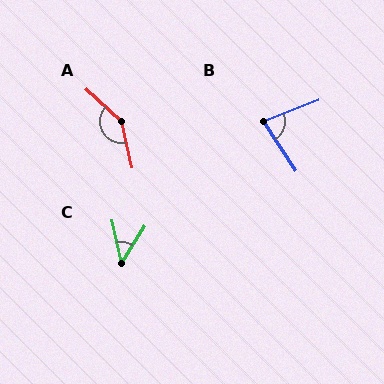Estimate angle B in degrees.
Approximately 77 degrees.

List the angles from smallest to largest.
C (45°), B (77°), A (145°).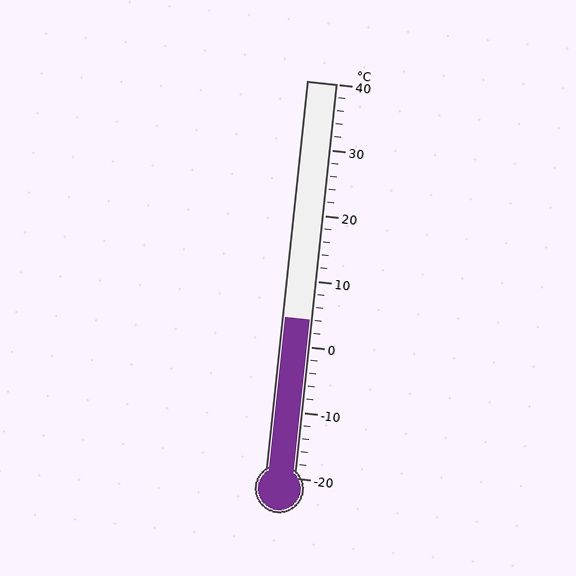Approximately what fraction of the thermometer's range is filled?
The thermometer is filled to approximately 40% of its range.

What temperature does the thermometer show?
The thermometer shows approximately 4°C.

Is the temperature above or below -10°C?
The temperature is above -10°C.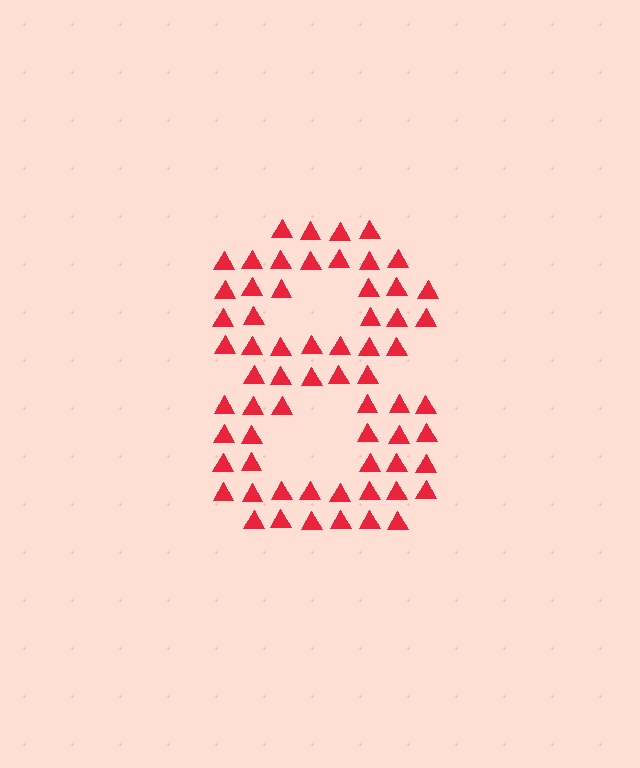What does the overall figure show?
The overall figure shows the digit 8.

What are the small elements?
The small elements are triangles.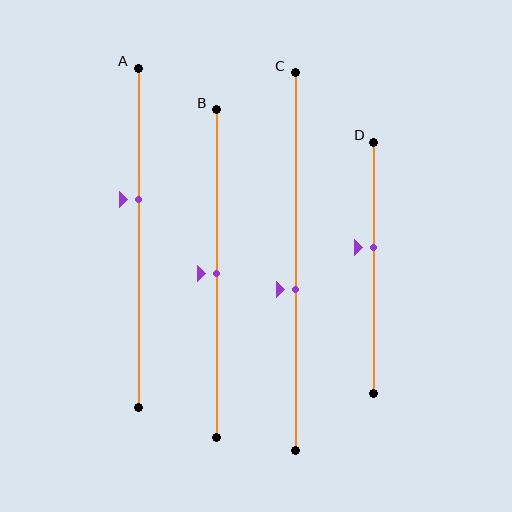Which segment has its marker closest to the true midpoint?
Segment B has its marker closest to the true midpoint.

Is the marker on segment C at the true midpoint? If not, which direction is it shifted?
No, the marker on segment C is shifted downward by about 7% of the segment length.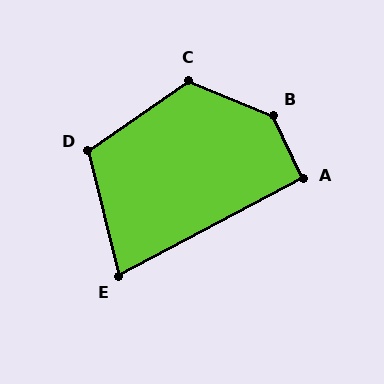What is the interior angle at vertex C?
Approximately 122 degrees (obtuse).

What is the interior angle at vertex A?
Approximately 93 degrees (approximately right).